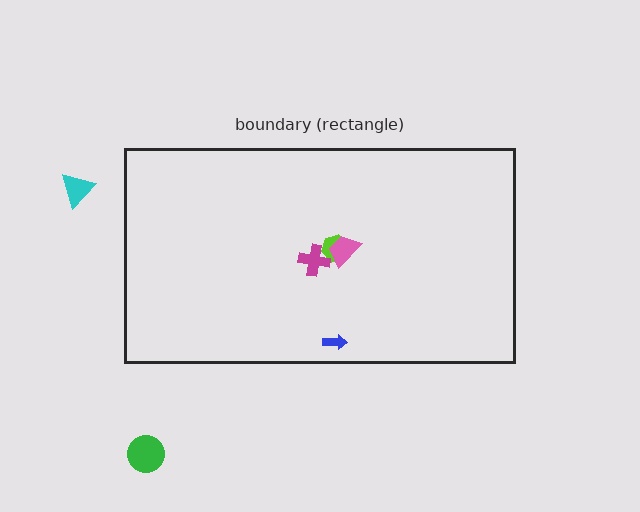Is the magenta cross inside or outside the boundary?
Inside.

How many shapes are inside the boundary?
4 inside, 2 outside.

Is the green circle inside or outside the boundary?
Outside.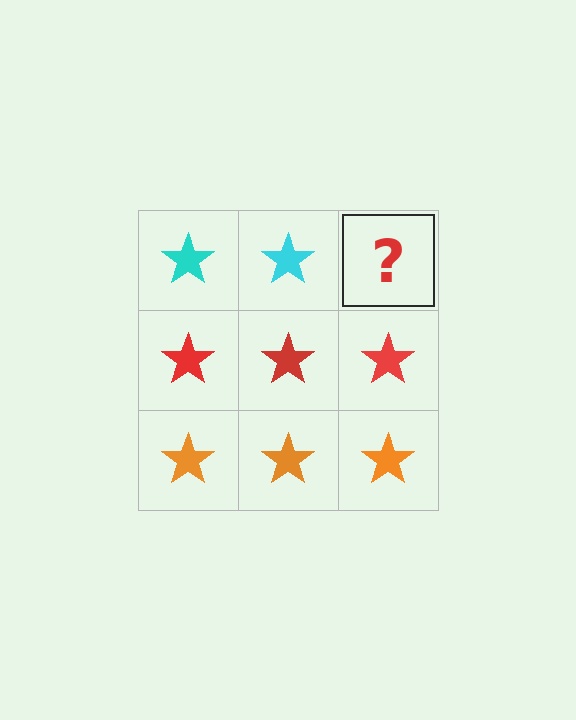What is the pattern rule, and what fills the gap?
The rule is that each row has a consistent color. The gap should be filled with a cyan star.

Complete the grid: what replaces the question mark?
The question mark should be replaced with a cyan star.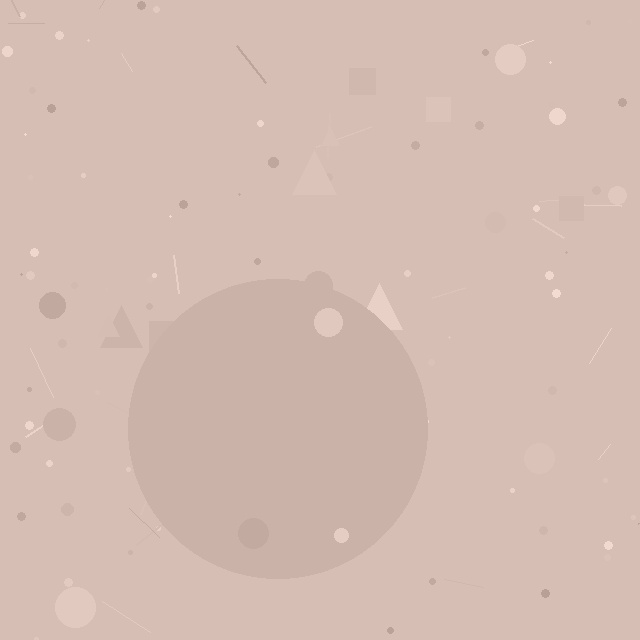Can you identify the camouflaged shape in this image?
The camouflaged shape is a circle.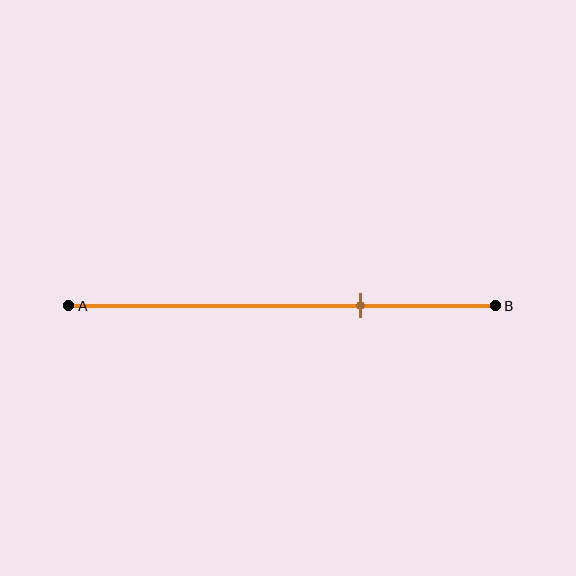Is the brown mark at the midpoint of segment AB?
No, the mark is at about 70% from A, not at the 50% midpoint.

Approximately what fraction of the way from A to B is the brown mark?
The brown mark is approximately 70% of the way from A to B.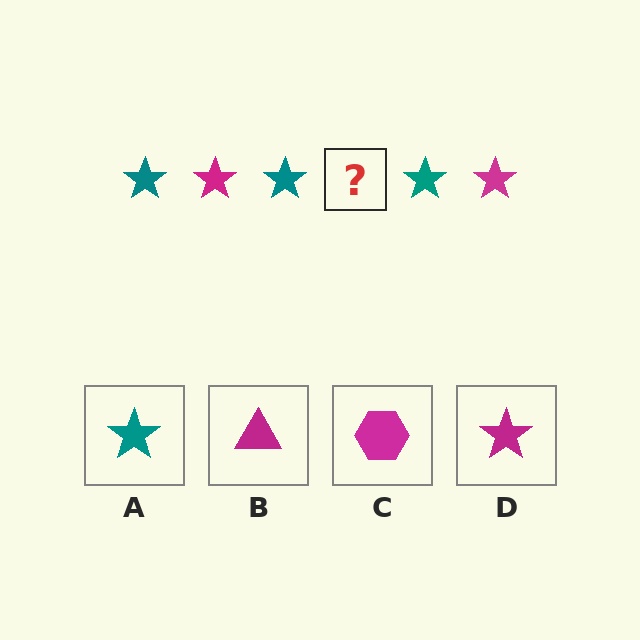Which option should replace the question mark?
Option D.